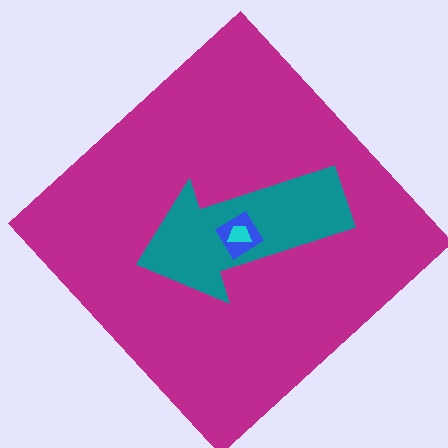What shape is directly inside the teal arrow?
The blue diamond.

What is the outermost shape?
The magenta diamond.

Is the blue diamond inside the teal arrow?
Yes.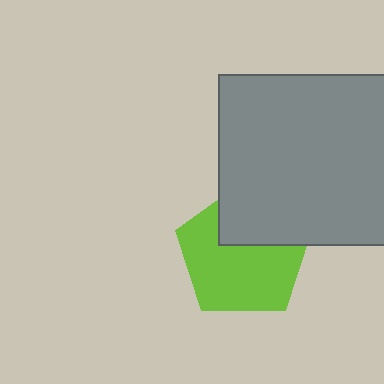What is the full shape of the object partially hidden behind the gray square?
The partially hidden object is a lime pentagon.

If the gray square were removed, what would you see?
You would see the complete lime pentagon.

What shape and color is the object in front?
The object in front is a gray square.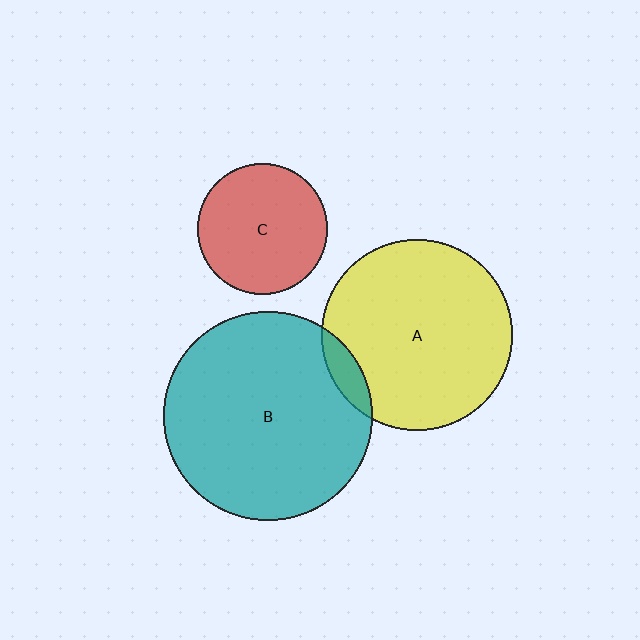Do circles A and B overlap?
Yes.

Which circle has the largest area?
Circle B (teal).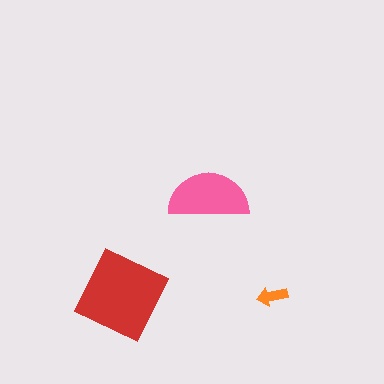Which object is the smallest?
The orange arrow.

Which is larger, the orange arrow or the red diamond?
The red diamond.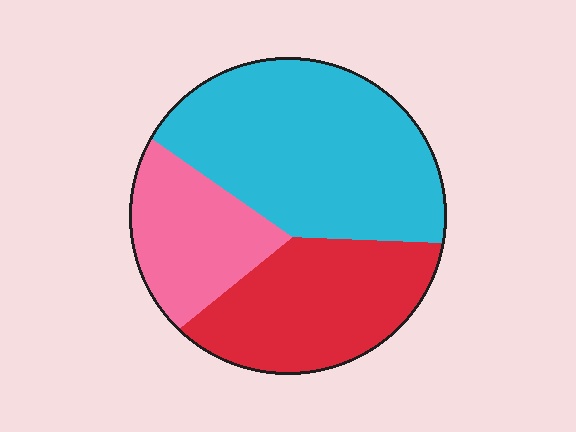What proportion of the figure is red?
Red takes up about one third (1/3) of the figure.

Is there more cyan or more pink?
Cyan.